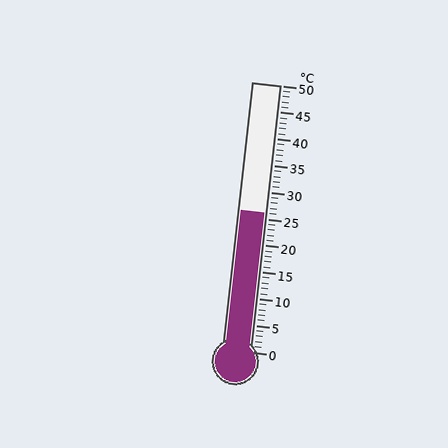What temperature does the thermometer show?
The thermometer shows approximately 26°C.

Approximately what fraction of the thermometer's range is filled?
The thermometer is filled to approximately 50% of its range.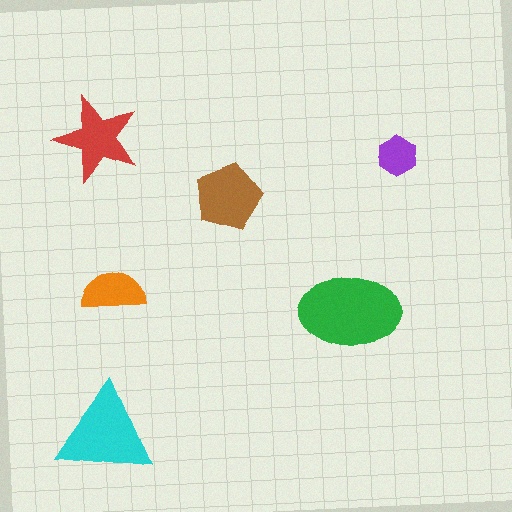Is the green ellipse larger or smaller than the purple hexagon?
Larger.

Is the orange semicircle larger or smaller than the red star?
Smaller.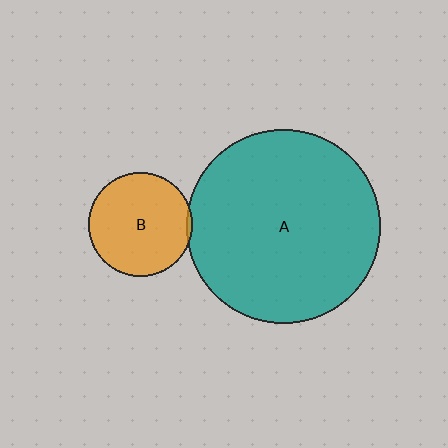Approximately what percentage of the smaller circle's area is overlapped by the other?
Approximately 5%.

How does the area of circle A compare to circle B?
Approximately 3.5 times.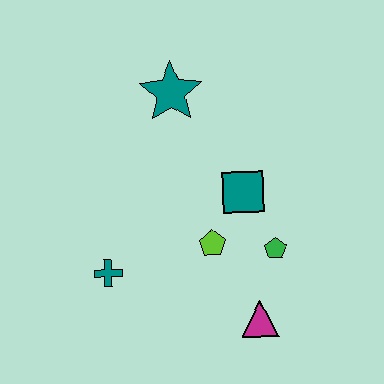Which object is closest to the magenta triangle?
The green pentagon is closest to the magenta triangle.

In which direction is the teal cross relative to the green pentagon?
The teal cross is to the left of the green pentagon.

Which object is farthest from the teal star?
The magenta triangle is farthest from the teal star.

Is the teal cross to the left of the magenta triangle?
Yes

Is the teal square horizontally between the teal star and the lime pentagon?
No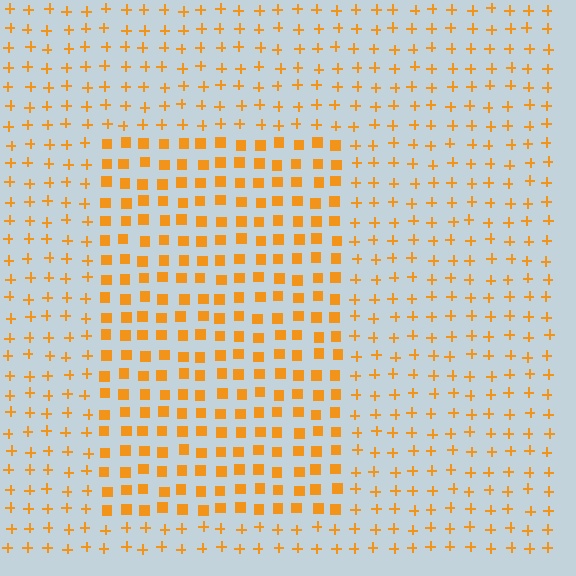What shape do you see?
I see a rectangle.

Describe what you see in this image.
The image is filled with small orange elements arranged in a uniform grid. A rectangle-shaped region contains squares, while the surrounding area contains plus signs. The boundary is defined purely by the change in element shape.